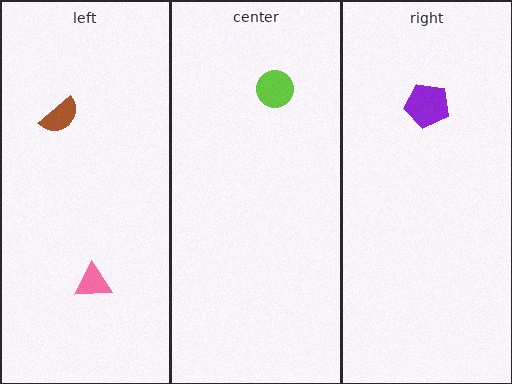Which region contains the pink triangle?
The left region.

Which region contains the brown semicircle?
The left region.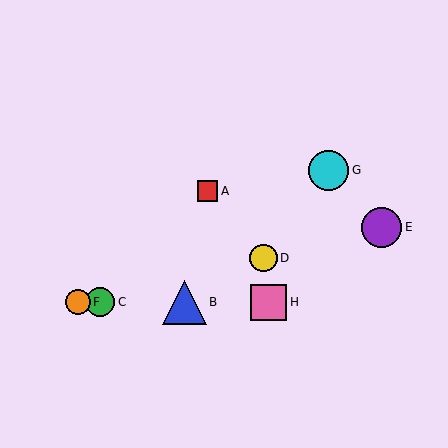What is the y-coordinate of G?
Object G is at y≈170.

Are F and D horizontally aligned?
No, F is at y≈302 and D is at y≈258.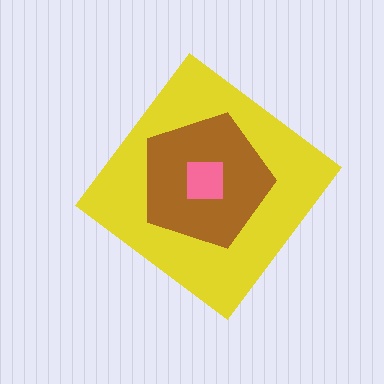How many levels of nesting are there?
3.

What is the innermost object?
The pink square.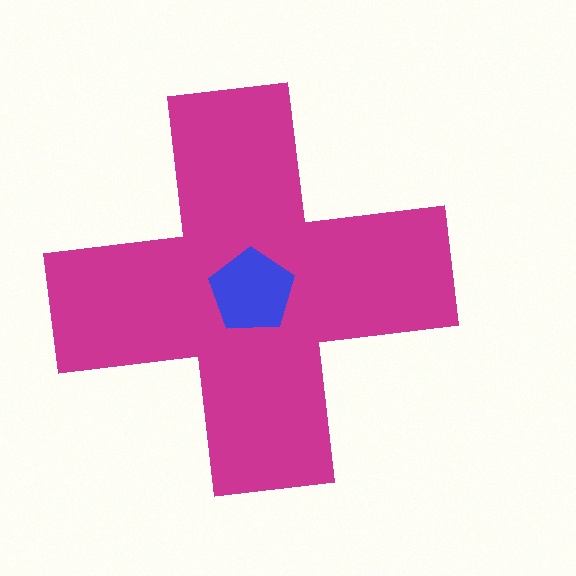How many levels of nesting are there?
2.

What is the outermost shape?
The magenta cross.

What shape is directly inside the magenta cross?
The blue pentagon.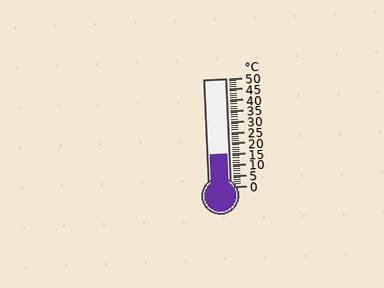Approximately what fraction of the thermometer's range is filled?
The thermometer is filled to approximately 30% of its range.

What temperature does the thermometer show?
The thermometer shows approximately 15°C.